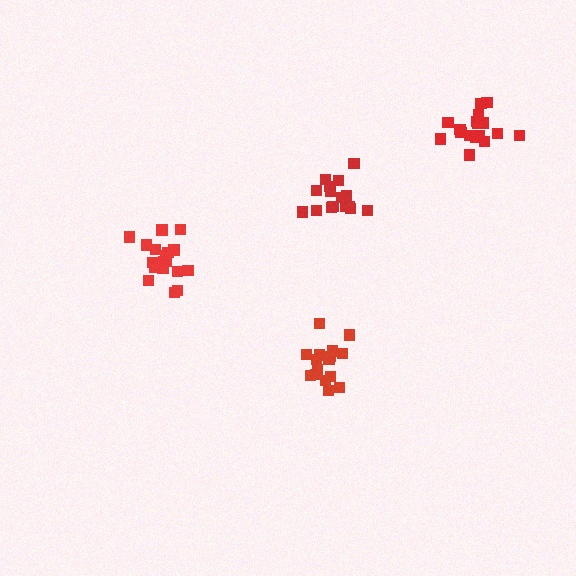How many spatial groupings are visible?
There are 4 spatial groupings.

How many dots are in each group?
Group 1: 16 dots, Group 2: 18 dots, Group 3: 17 dots, Group 4: 16 dots (67 total).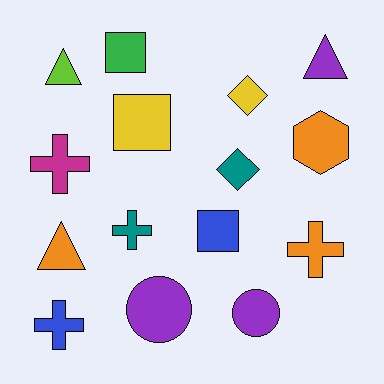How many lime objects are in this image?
There is 1 lime object.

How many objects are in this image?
There are 15 objects.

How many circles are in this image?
There are 2 circles.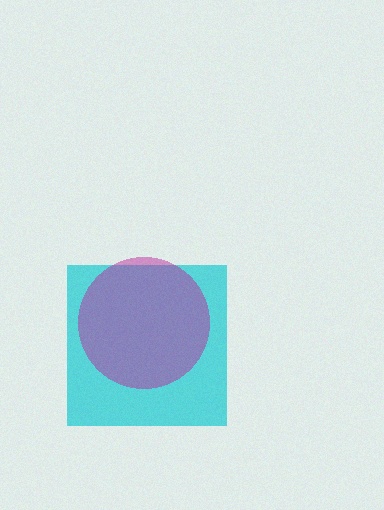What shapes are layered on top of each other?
The layered shapes are: a cyan square, a magenta circle.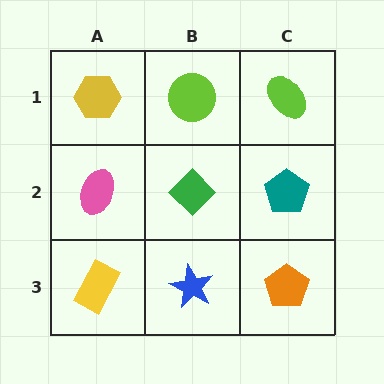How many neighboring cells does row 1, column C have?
2.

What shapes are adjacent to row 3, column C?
A teal pentagon (row 2, column C), a blue star (row 3, column B).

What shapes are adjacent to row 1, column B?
A green diamond (row 2, column B), a yellow hexagon (row 1, column A), a lime ellipse (row 1, column C).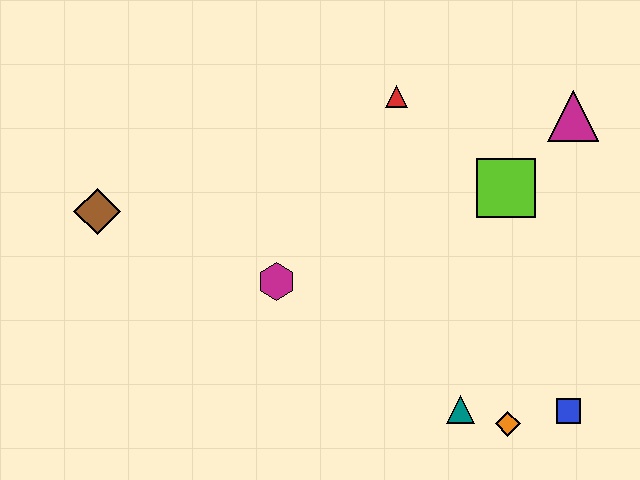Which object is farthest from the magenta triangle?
The brown diamond is farthest from the magenta triangle.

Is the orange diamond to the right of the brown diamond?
Yes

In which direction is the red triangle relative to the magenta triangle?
The red triangle is to the left of the magenta triangle.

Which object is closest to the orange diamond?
The teal triangle is closest to the orange diamond.